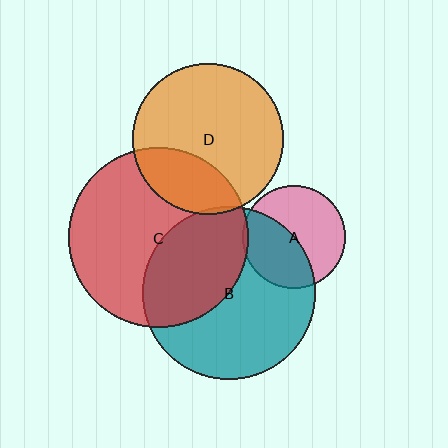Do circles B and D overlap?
Yes.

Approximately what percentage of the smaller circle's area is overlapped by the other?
Approximately 5%.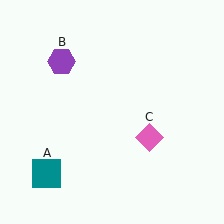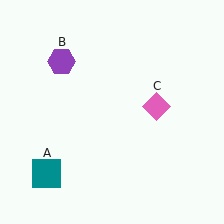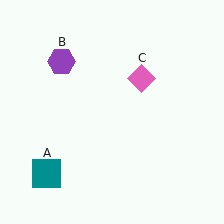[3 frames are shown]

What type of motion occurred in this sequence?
The pink diamond (object C) rotated counterclockwise around the center of the scene.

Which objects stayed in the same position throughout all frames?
Teal square (object A) and purple hexagon (object B) remained stationary.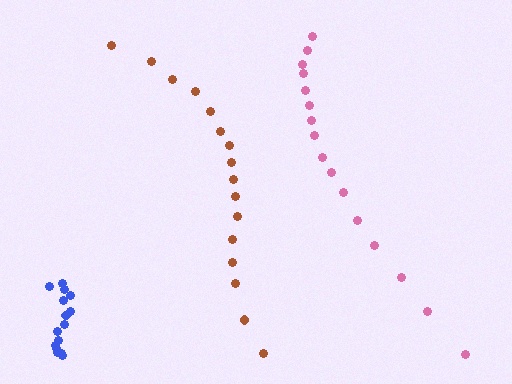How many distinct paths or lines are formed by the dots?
There are 3 distinct paths.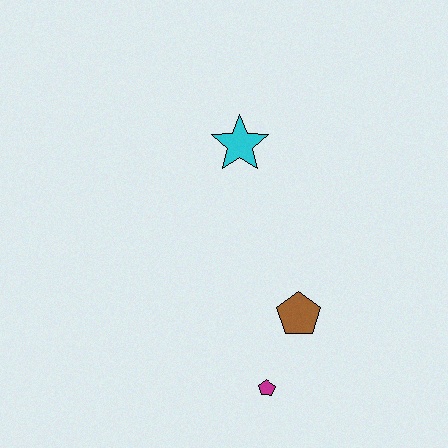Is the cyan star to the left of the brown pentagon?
Yes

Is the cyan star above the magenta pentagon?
Yes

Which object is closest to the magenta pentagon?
The brown pentagon is closest to the magenta pentagon.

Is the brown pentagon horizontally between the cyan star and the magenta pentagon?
No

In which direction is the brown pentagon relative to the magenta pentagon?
The brown pentagon is above the magenta pentagon.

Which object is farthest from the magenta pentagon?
The cyan star is farthest from the magenta pentagon.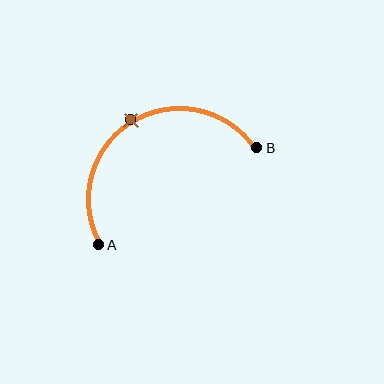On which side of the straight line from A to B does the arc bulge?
The arc bulges above the straight line connecting A and B.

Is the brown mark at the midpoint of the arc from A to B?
Yes. The brown mark lies on the arc at equal arc-length from both A and B — it is the arc midpoint.